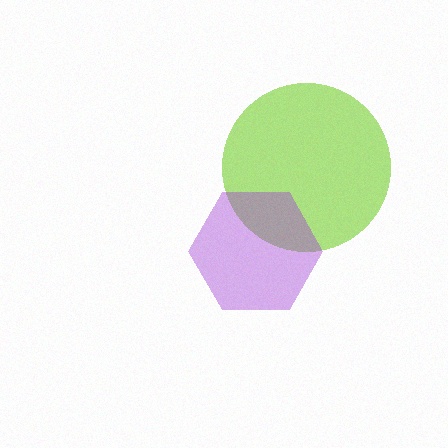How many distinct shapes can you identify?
There are 2 distinct shapes: a lime circle, a purple hexagon.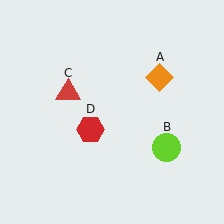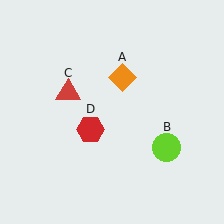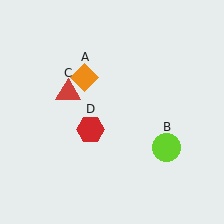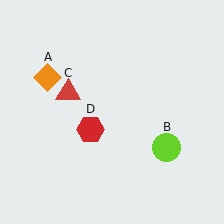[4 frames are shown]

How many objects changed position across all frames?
1 object changed position: orange diamond (object A).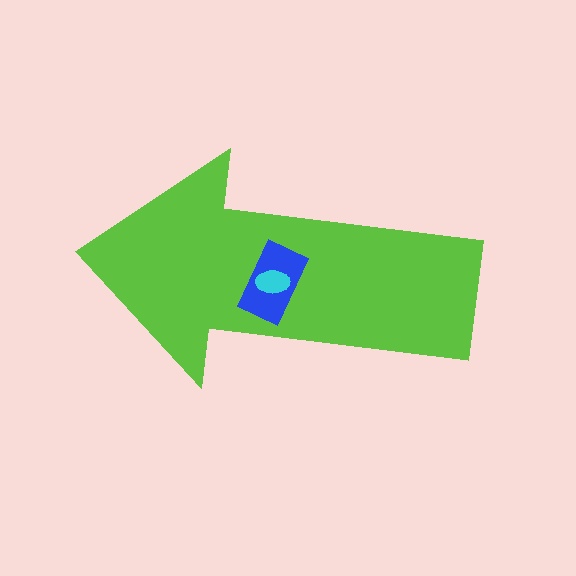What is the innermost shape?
The cyan ellipse.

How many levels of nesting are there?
3.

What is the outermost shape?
The lime arrow.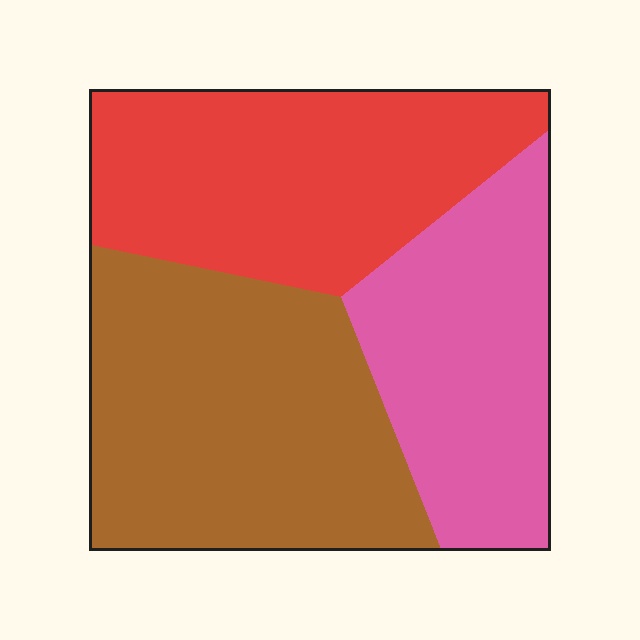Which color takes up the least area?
Pink, at roughly 25%.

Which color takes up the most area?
Brown, at roughly 40%.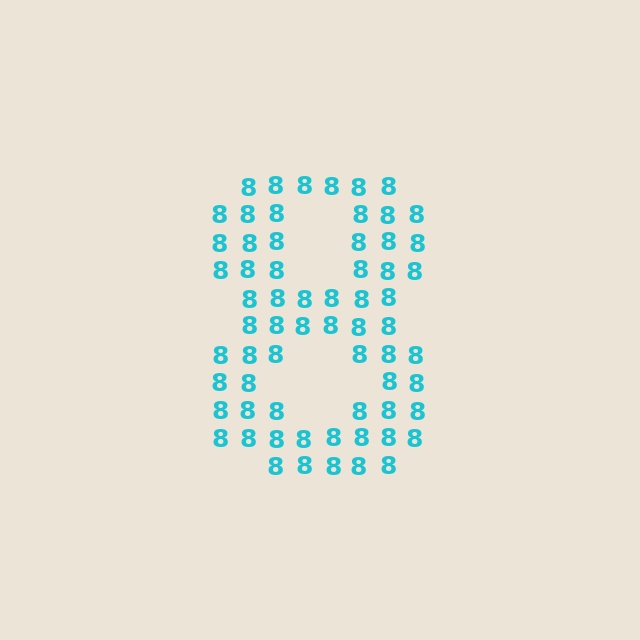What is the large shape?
The large shape is the digit 8.